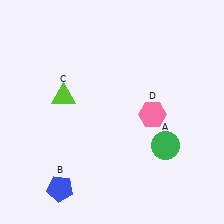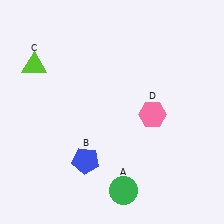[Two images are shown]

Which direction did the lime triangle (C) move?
The lime triangle (C) moved up.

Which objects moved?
The objects that moved are: the green circle (A), the blue pentagon (B), the lime triangle (C).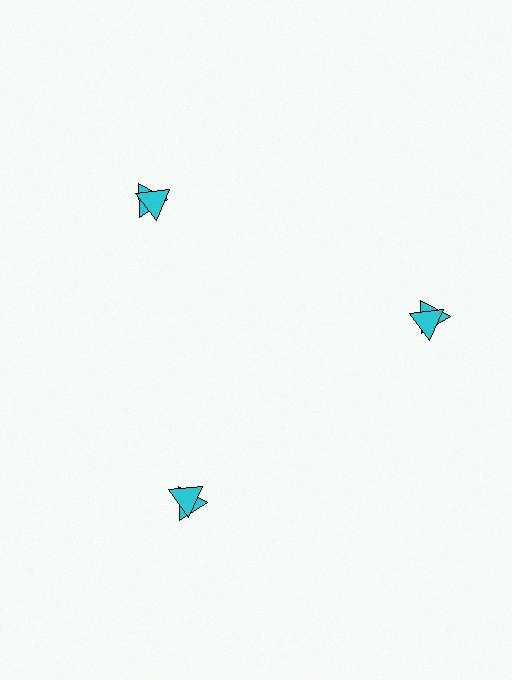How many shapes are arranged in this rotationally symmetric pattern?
There are 6 shapes, arranged in 3 groups of 2.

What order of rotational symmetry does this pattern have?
This pattern has 3-fold rotational symmetry.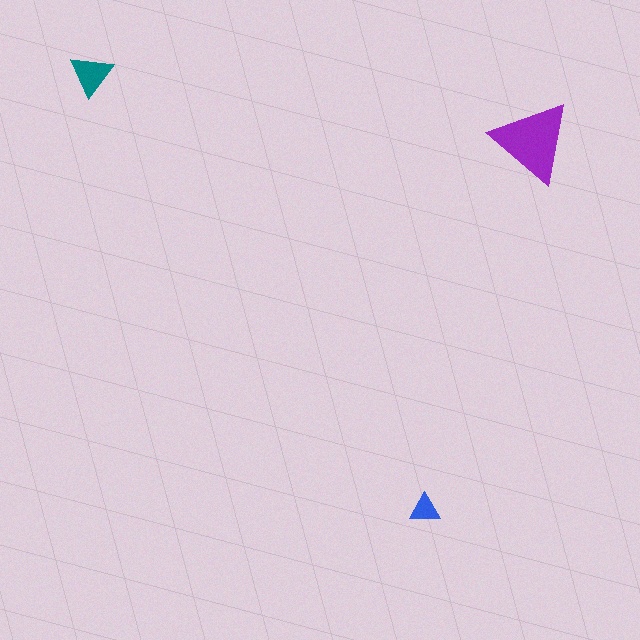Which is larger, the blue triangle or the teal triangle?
The teal one.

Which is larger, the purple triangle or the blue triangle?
The purple one.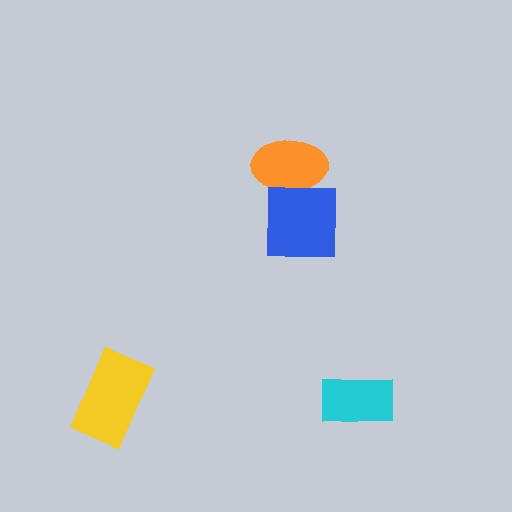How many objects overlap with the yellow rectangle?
0 objects overlap with the yellow rectangle.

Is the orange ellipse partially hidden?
Yes, it is partially covered by another shape.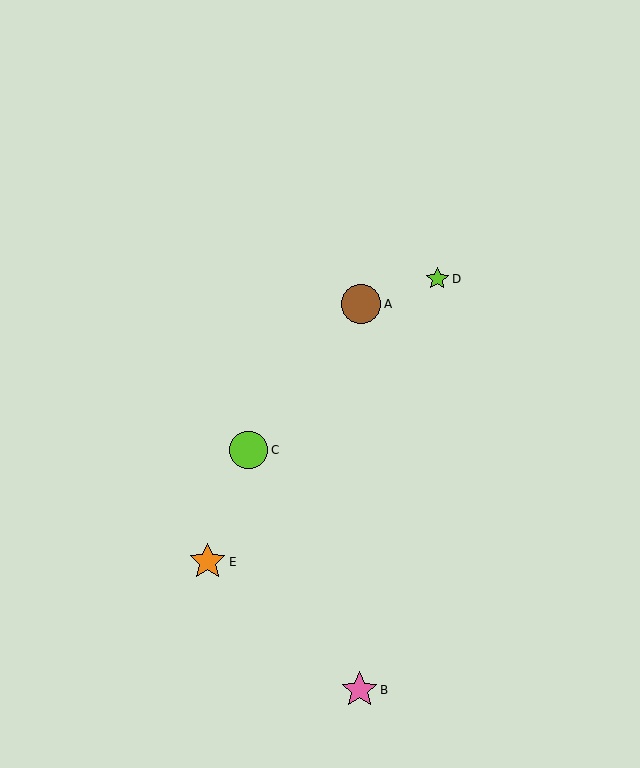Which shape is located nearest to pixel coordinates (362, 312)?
The brown circle (labeled A) at (361, 304) is nearest to that location.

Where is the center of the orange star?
The center of the orange star is at (207, 562).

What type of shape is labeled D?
Shape D is a lime star.